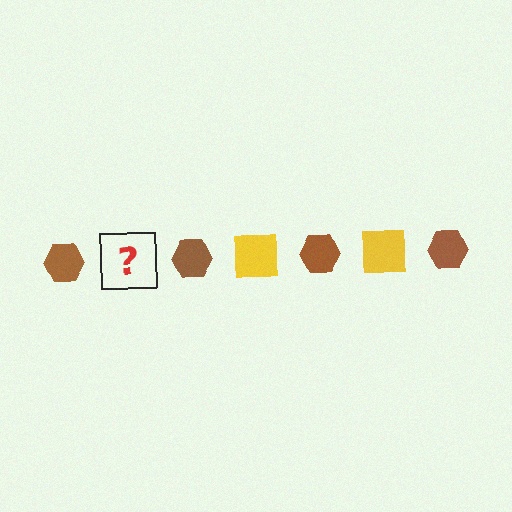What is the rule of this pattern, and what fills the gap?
The rule is that the pattern alternates between brown hexagon and yellow square. The gap should be filled with a yellow square.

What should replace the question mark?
The question mark should be replaced with a yellow square.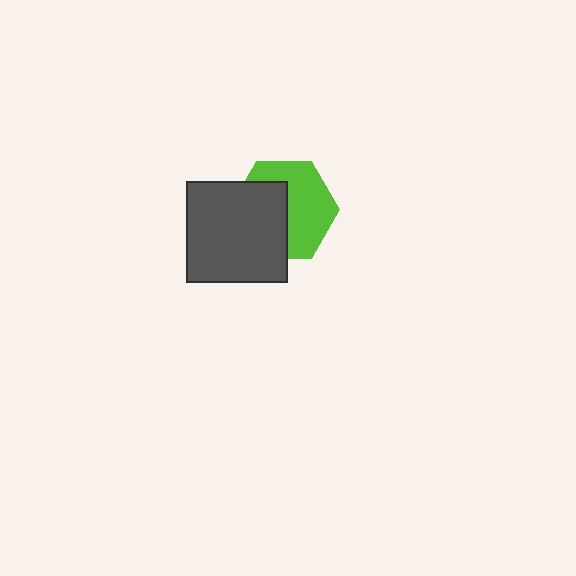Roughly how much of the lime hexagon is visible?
About half of it is visible (roughly 55%).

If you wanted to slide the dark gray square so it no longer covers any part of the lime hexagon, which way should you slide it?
Slide it left — that is the most direct way to separate the two shapes.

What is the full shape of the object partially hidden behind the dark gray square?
The partially hidden object is a lime hexagon.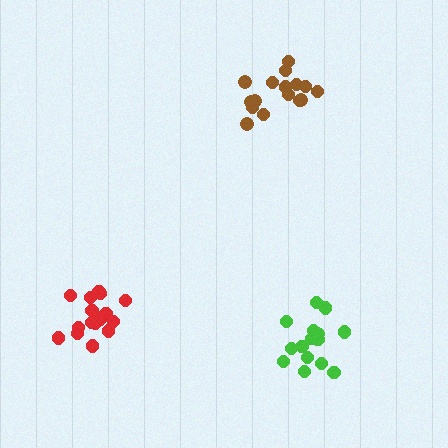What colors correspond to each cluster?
The clusters are colored: red, green, brown.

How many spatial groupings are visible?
There are 3 spatial groupings.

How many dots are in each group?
Group 1: 16 dots, Group 2: 15 dots, Group 3: 17 dots (48 total).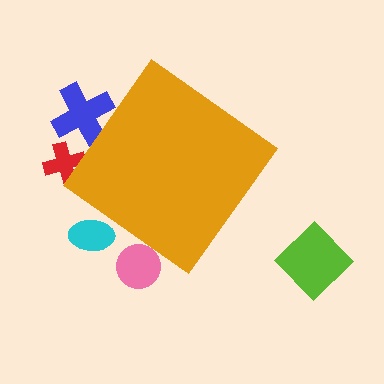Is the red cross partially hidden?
Yes, the red cross is partially hidden behind the orange diamond.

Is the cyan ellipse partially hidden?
Yes, the cyan ellipse is partially hidden behind the orange diamond.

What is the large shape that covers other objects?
An orange diamond.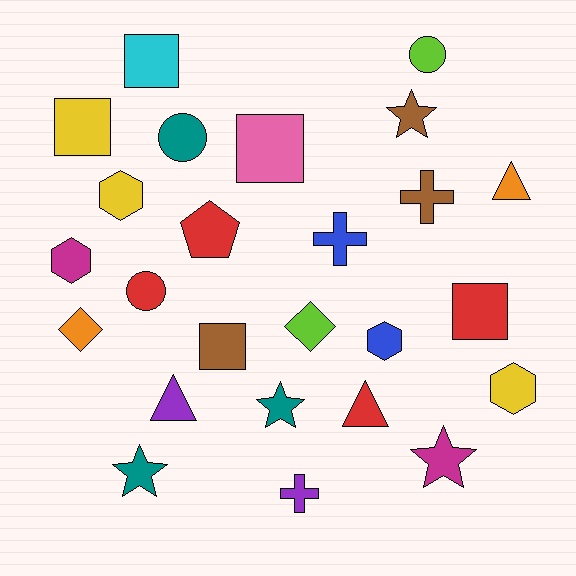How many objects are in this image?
There are 25 objects.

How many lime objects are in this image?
There are 2 lime objects.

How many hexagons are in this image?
There are 4 hexagons.